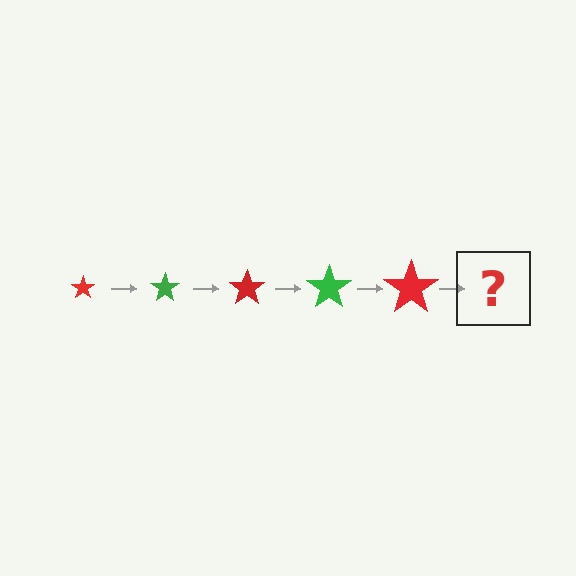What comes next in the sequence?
The next element should be a green star, larger than the previous one.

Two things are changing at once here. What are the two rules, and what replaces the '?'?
The two rules are that the star grows larger each step and the color cycles through red and green. The '?' should be a green star, larger than the previous one.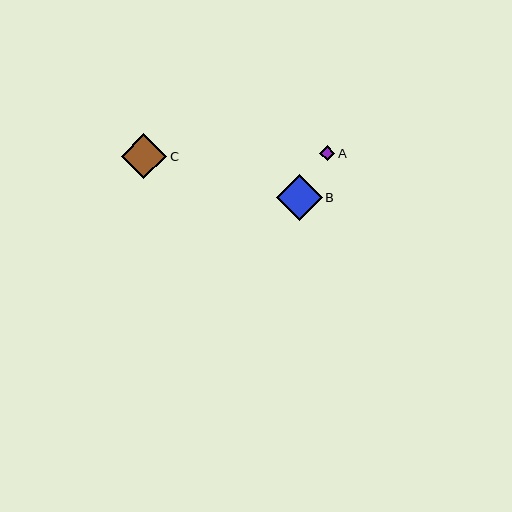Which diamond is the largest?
Diamond B is the largest with a size of approximately 46 pixels.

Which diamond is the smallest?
Diamond A is the smallest with a size of approximately 15 pixels.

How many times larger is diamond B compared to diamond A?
Diamond B is approximately 3.0 times the size of diamond A.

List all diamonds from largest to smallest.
From largest to smallest: B, C, A.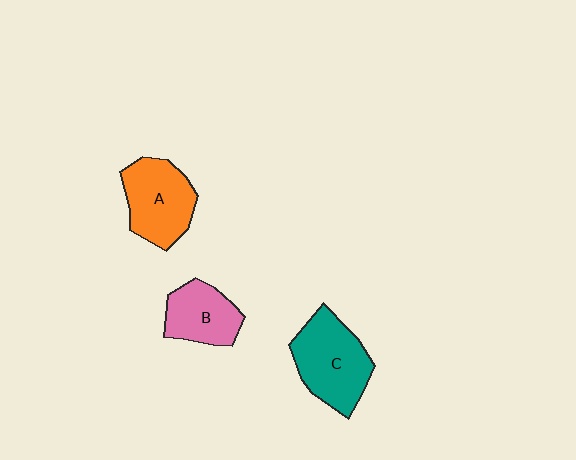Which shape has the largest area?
Shape C (teal).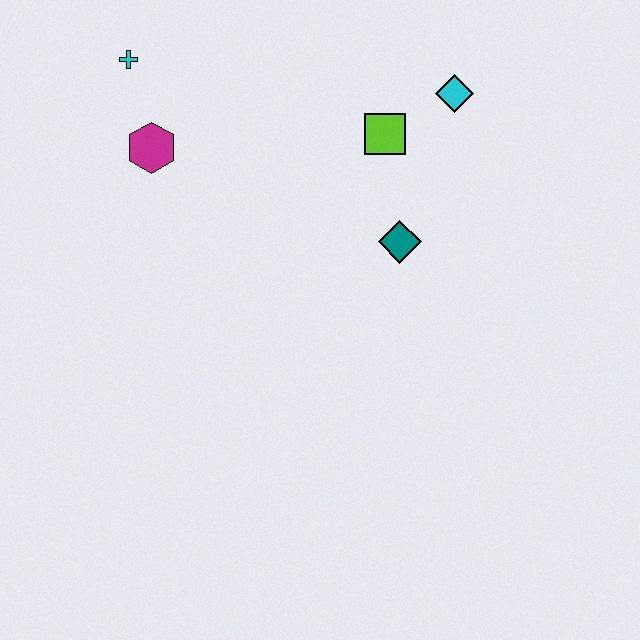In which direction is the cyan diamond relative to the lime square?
The cyan diamond is to the right of the lime square.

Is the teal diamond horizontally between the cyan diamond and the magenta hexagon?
Yes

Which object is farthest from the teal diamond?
The cyan cross is farthest from the teal diamond.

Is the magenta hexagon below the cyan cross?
Yes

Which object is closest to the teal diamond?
The lime square is closest to the teal diamond.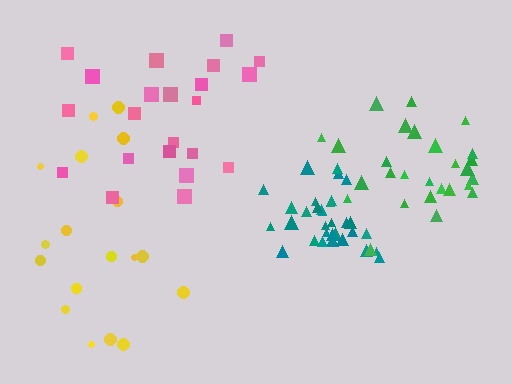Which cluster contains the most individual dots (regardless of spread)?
Teal (33).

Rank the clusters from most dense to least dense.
teal, green, yellow, pink.